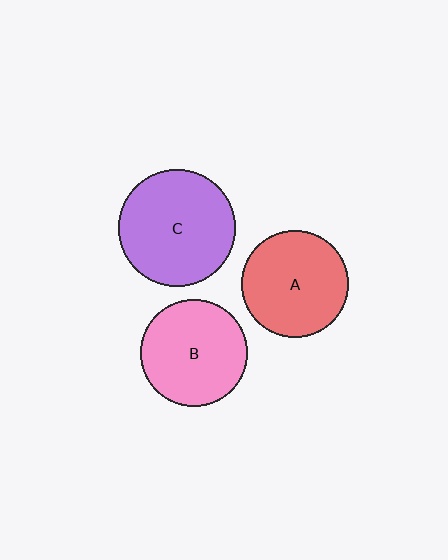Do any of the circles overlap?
No, none of the circles overlap.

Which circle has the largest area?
Circle C (purple).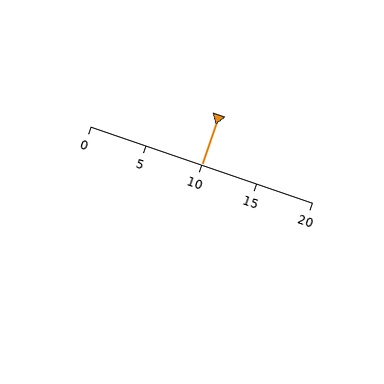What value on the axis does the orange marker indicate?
The marker indicates approximately 10.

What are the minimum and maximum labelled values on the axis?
The axis runs from 0 to 20.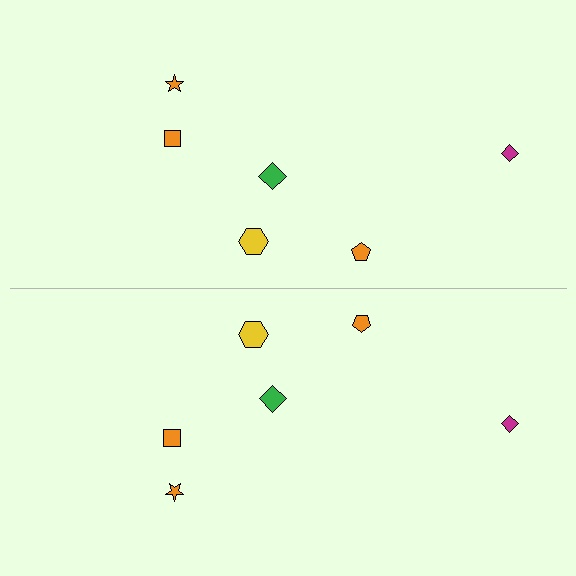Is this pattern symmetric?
Yes, this pattern has bilateral (reflection) symmetry.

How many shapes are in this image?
There are 12 shapes in this image.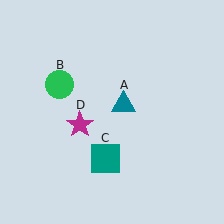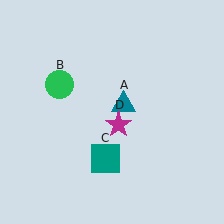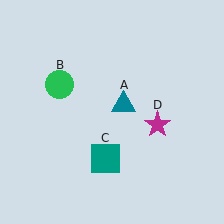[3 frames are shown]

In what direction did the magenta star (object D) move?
The magenta star (object D) moved right.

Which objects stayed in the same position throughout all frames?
Teal triangle (object A) and green circle (object B) and teal square (object C) remained stationary.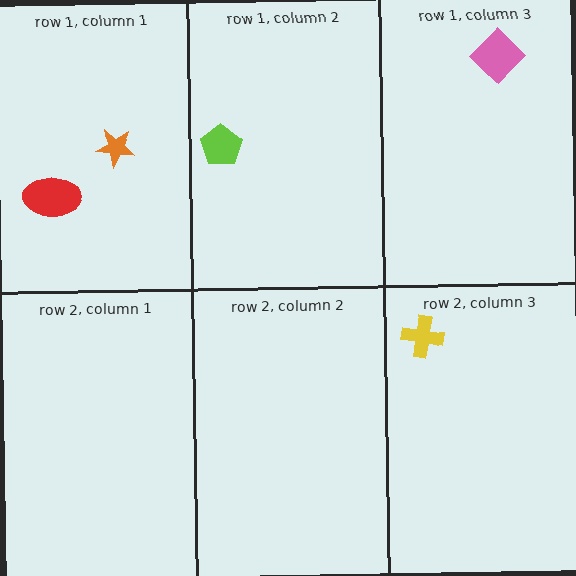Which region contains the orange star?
The row 1, column 1 region.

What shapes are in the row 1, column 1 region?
The red ellipse, the orange star.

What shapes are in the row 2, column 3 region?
The yellow cross.